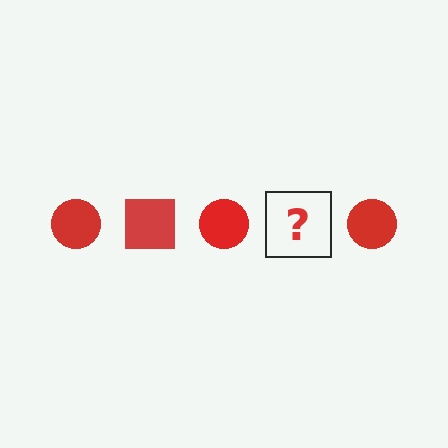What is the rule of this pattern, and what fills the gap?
The rule is that the pattern cycles through circle, square shapes in red. The gap should be filled with a red square.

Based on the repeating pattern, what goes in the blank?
The blank should be a red square.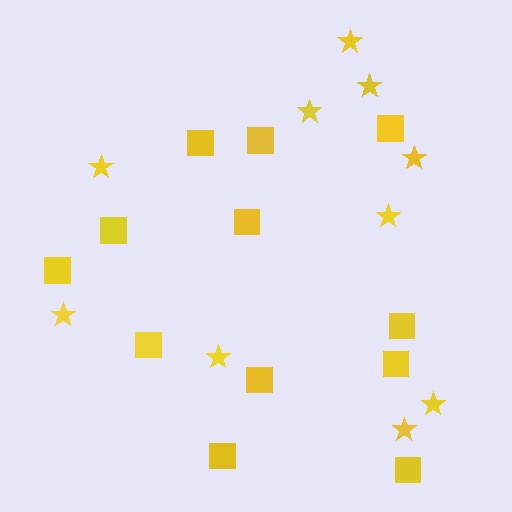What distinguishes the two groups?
There are 2 groups: one group of squares (12) and one group of stars (10).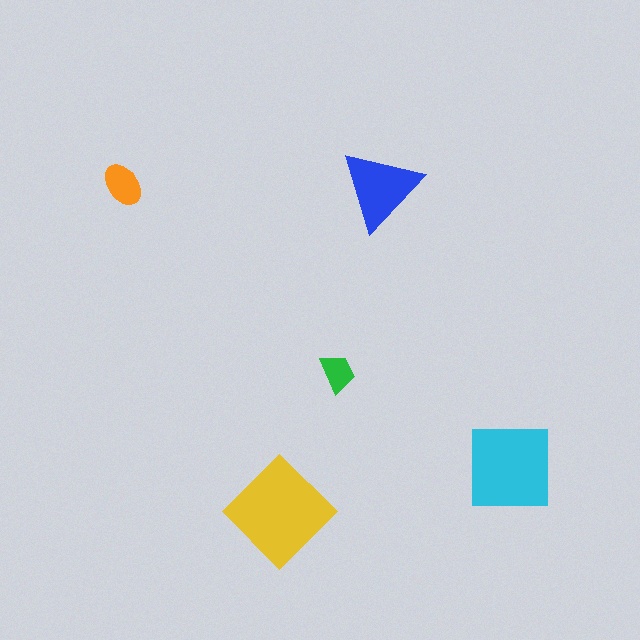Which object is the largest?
The yellow diamond.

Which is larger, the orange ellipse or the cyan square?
The cyan square.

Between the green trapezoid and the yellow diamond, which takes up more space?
The yellow diamond.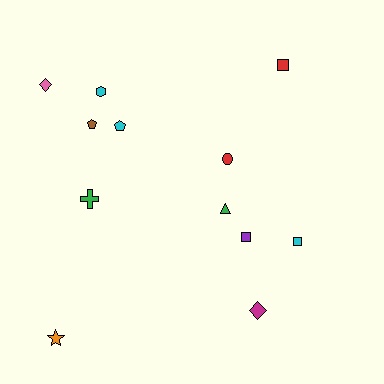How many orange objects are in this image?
There is 1 orange object.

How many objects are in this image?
There are 12 objects.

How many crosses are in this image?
There is 1 cross.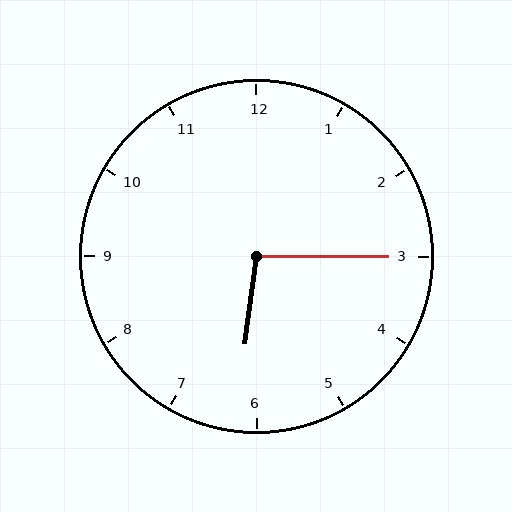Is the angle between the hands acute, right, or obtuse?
It is obtuse.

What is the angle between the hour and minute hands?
Approximately 98 degrees.